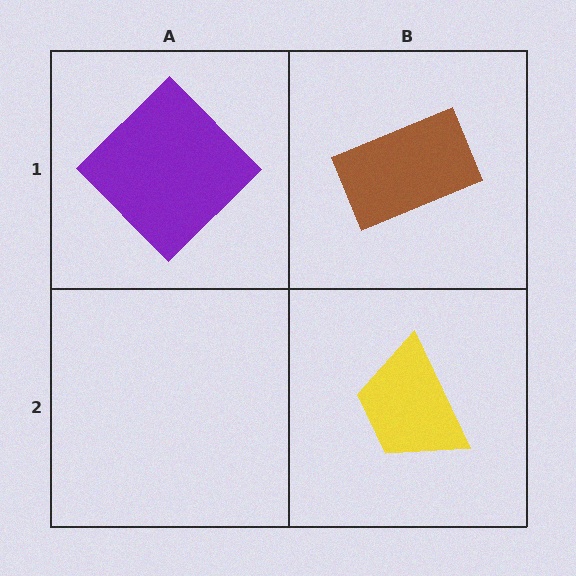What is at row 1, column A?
A purple diamond.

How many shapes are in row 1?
2 shapes.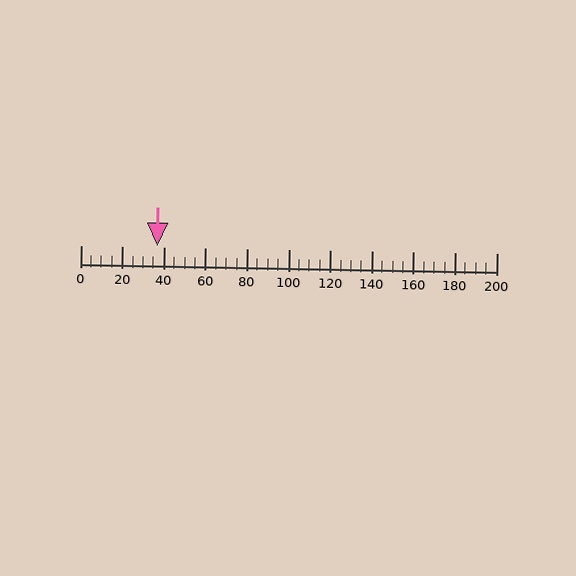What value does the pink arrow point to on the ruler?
The pink arrow points to approximately 37.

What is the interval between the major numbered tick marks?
The major tick marks are spaced 20 units apart.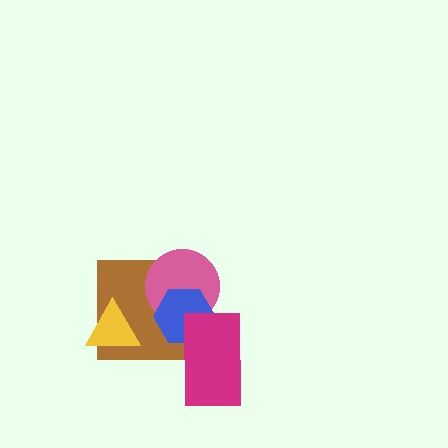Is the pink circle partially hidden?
Yes, it is partially covered by another shape.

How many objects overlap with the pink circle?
2 objects overlap with the pink circle.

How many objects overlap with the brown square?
4 objects overlap with the brown square.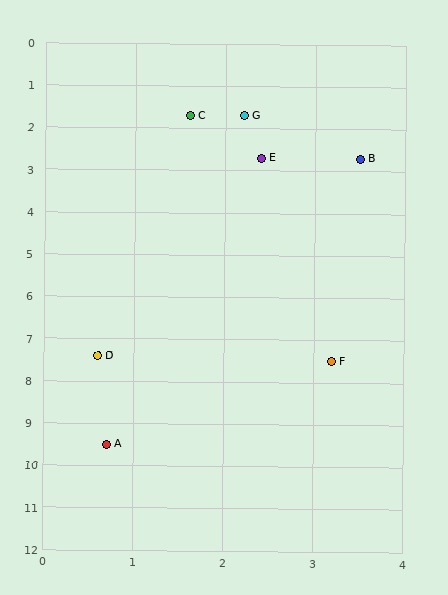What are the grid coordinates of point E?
Point E is at approximately (2.4, 2.7).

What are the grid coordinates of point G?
Point G is at approximately (2.2, 1.7).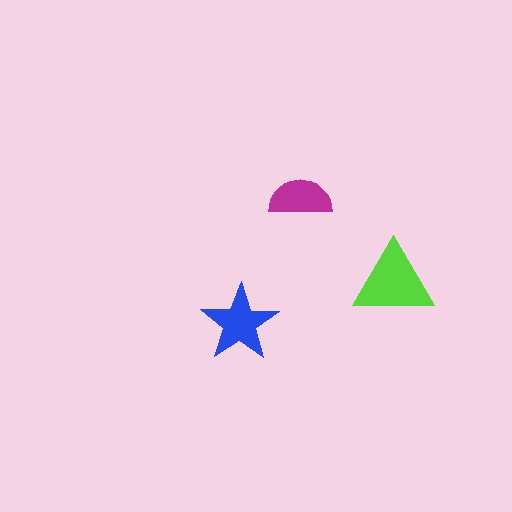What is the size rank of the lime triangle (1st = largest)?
1st.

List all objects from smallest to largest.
The magenta semicircle, the blue star, the lime triangle.